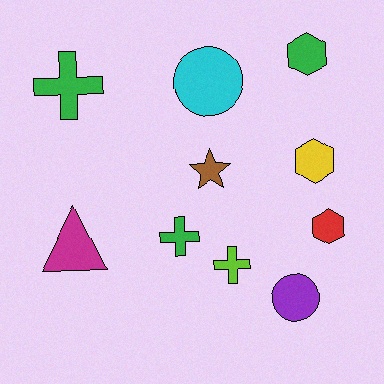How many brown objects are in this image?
There is 1 brown object.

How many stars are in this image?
There is 1 star.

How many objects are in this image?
There are 10 objects.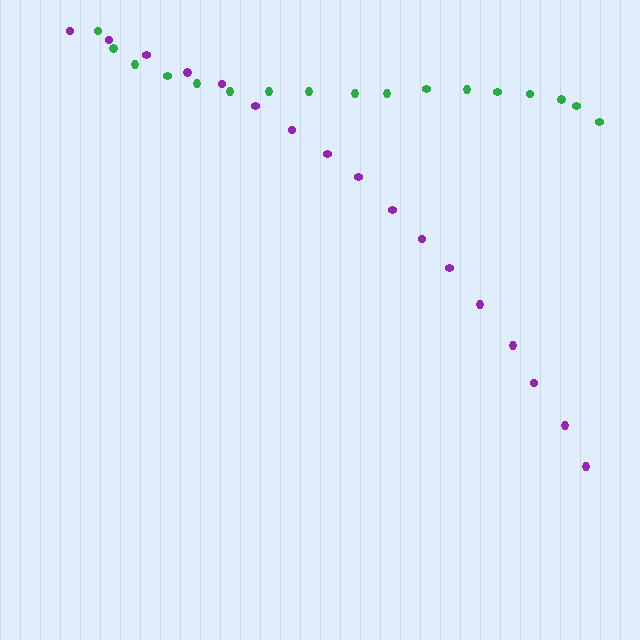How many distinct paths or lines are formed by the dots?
There are 2 distinct paths.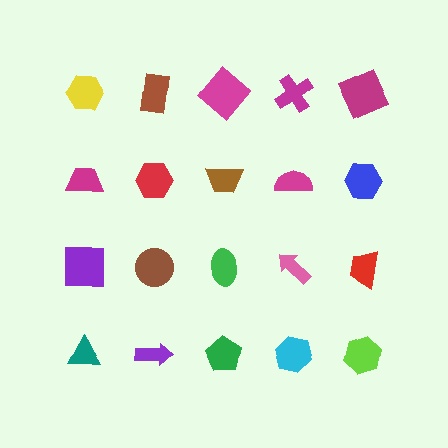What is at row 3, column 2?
A brown circle.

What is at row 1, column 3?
A magenta diamond.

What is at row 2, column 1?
A magenta trapezoid.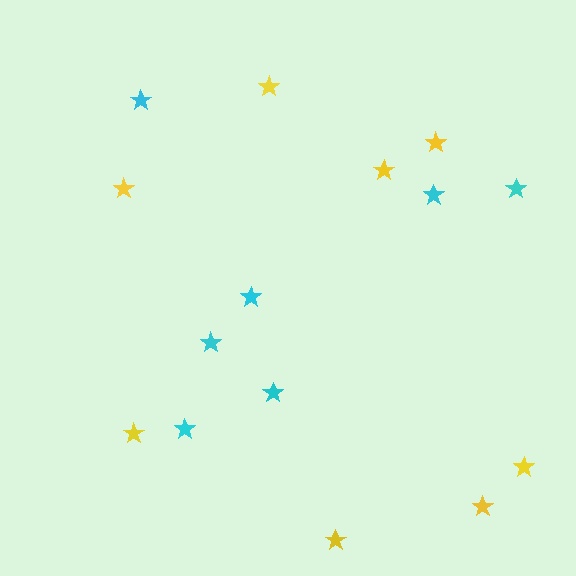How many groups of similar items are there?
There are 2 groups: one group of yellow stars (8) and one group of cyan stars (7).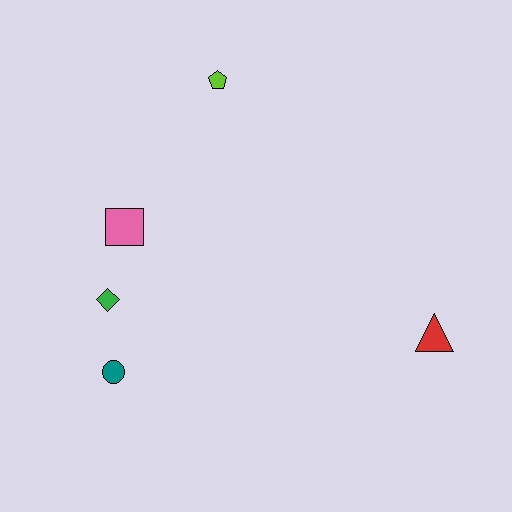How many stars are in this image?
There are no stars.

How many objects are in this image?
There are 5 objects.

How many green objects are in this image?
There is 1 green object.